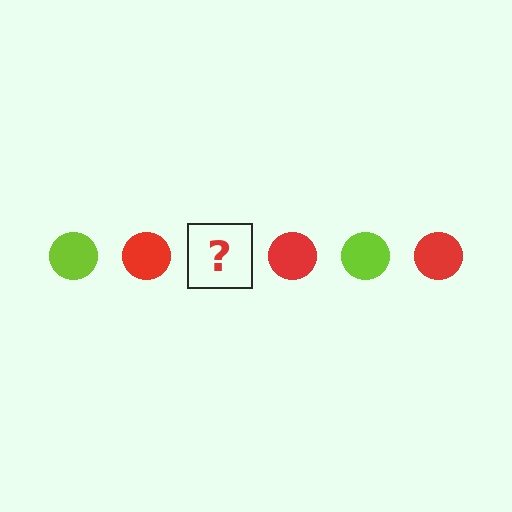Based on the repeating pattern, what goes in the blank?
The blank should be a lime circle.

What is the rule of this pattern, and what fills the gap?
The rule is that the pattern cycles through lime, red circles. The gap should be filled with a lime circle.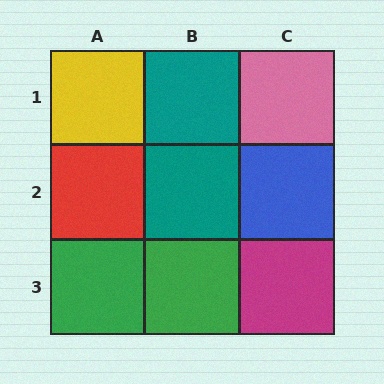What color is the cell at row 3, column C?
Magenta.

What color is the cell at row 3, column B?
Green.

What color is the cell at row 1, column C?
Pink.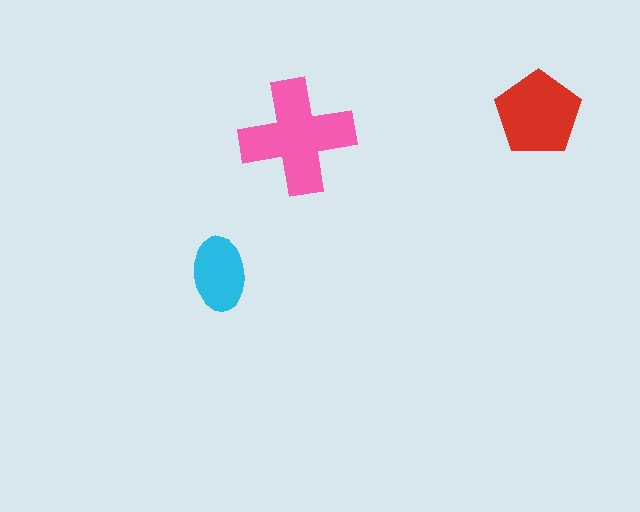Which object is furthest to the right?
The red pentagon is rightmost.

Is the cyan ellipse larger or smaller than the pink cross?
Smaller.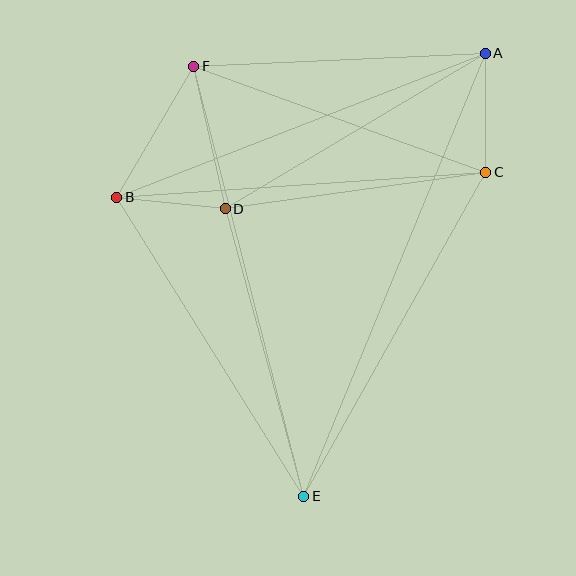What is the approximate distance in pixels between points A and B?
The distance between A and B is approximately 396 pixels.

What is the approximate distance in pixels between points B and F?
The distance between B and F is approximately 152 pixels.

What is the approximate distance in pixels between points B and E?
The distance between B and E is approximately 353 pixels.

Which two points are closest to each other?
Points B and D are closest to each other.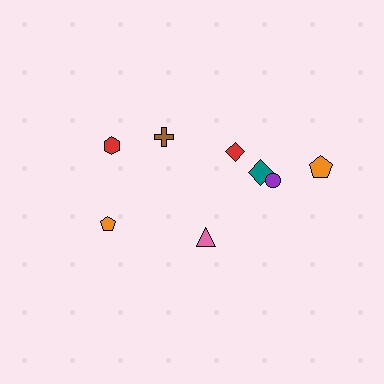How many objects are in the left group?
There are 3 objects.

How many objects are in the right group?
There are 5 objects.